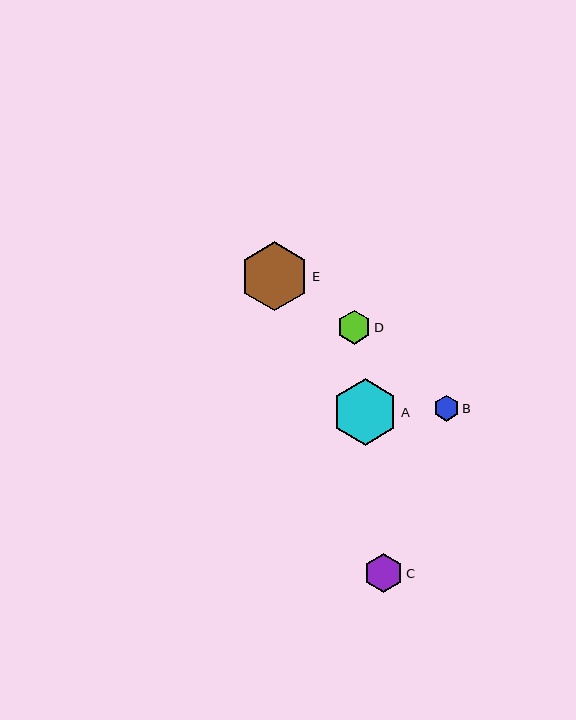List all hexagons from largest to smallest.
From largest to smallest: E, A, C, D, B.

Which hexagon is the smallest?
Hexagon B is the smallest with a size of approximately 26 pixels.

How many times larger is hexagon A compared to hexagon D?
Hexagon A is approximately 1.9 times the size of hexagon D.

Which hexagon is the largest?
Hexagon E is the largest with a size of approximately 69 pixels.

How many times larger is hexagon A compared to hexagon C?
Hexagon A is approximately 1.7 times the size of hexagon C.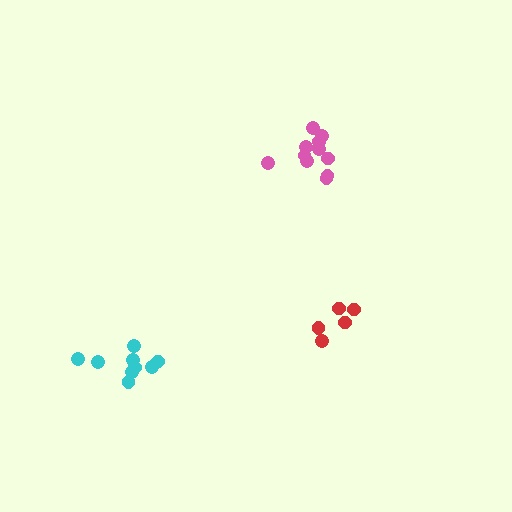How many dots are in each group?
Group 1: 11 dots, Group 2: 9 dots, Group 3: 5 dots (25 total).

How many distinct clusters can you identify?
There are 3 distinct clusters.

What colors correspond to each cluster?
The clusters are colored: pink, cyan, red.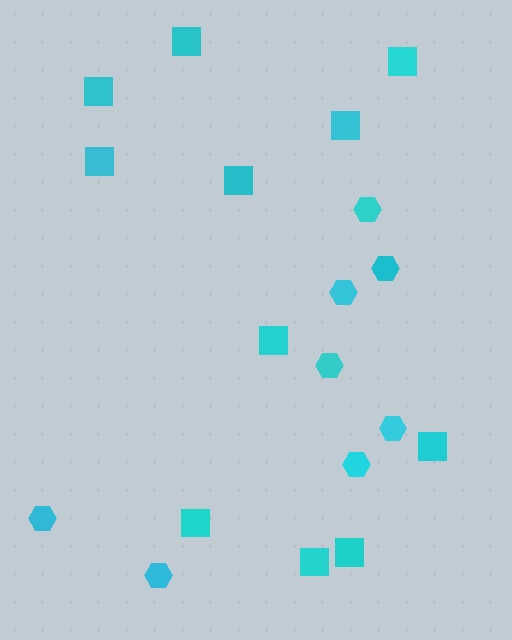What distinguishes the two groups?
There are 2 groups: one group of hexagons (8) and one group of squares (11).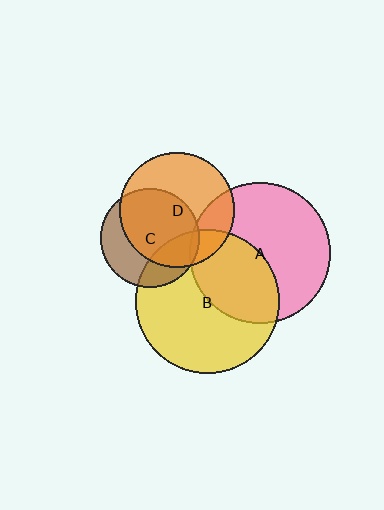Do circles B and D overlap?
Yes.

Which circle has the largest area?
Circle B (yellow).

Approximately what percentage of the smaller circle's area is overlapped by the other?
Approximately 20%.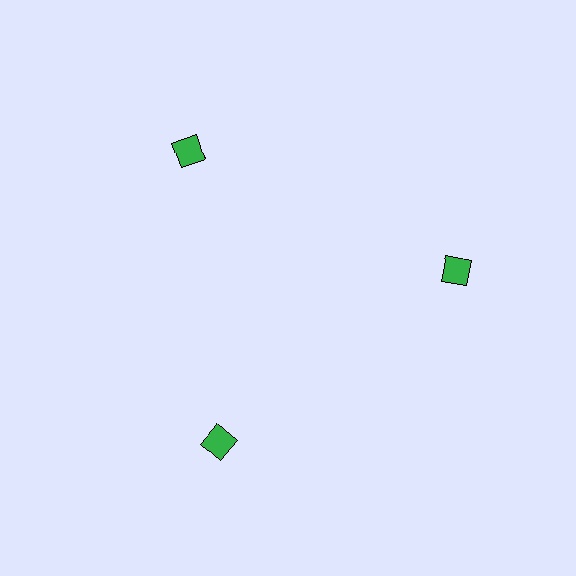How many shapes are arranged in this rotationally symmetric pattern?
There are 3 shapes, arranged in 3 groups of 1.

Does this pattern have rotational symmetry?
Yes, this pattern has 3-fold rotational symmetry. It looks the same after rotating 120 degrees around the center.